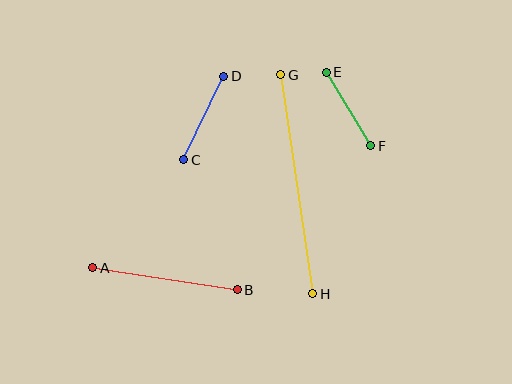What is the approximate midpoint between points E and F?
The midpoint is at approximately (348, 109) pixels.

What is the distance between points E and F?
The distance is approximately 86 pixels.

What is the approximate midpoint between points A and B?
The midpoint is at approximately (165, 279) pixels.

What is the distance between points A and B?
The distance is approximately 146 pixels.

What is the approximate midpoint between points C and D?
The midpoint is at approximately (204, 118) pixels.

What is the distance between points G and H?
The distance is approximately 222 pixels.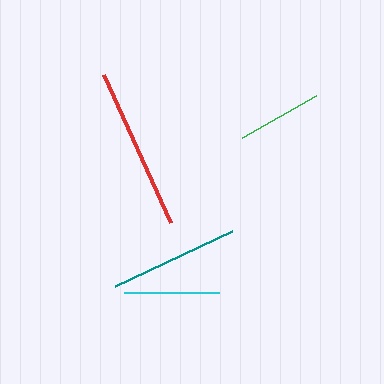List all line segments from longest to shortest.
From longest to shortest: red, teal, cyan, green.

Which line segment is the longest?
The red line is the longest at approximately 163 pixels.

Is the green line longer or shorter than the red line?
The red line is longer than the green line.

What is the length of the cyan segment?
The cyan segment is approximately 94 pixels long.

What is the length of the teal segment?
The teal segment is approximately 129 pixels long.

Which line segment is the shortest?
The green line is the shortest at approximately 85 pixels.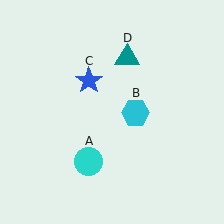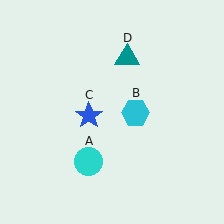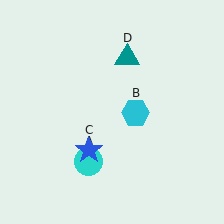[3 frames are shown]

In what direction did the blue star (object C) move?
The blue star (object C) moved down.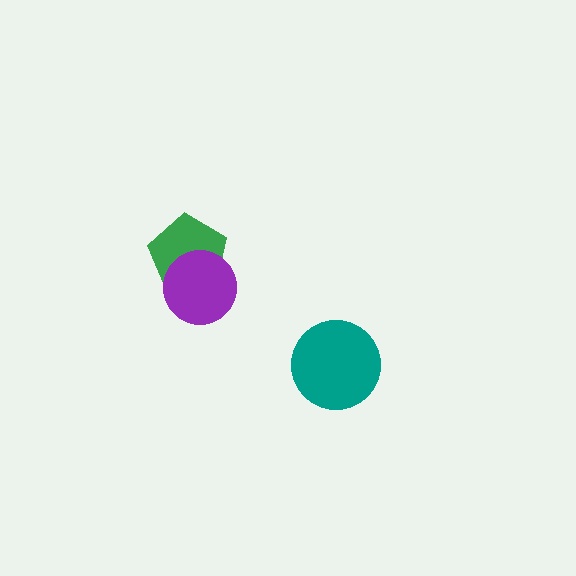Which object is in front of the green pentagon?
The purple circle is in front of the green pentagon.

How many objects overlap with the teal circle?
0 objects overlap with the teal circle.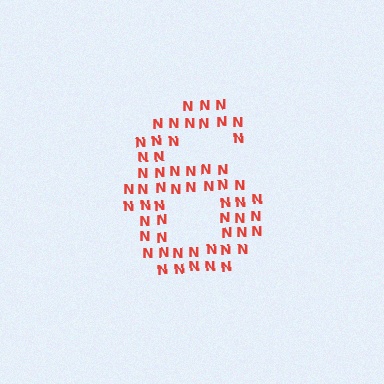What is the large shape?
The large shape is the digit 6.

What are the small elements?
The small elements are letter N's.